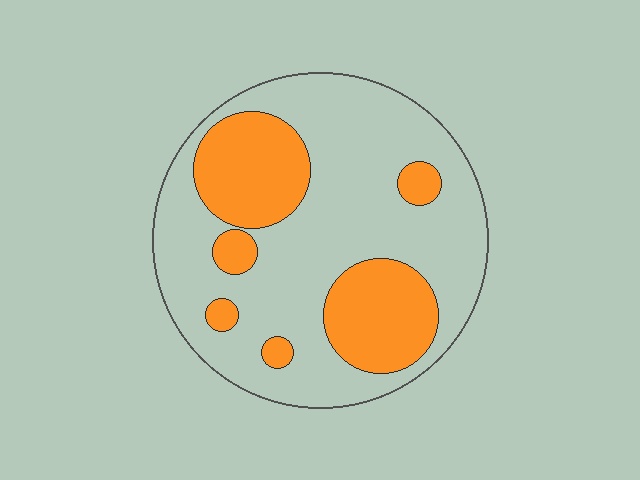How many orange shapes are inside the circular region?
6.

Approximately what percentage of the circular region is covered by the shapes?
Approximately 30%.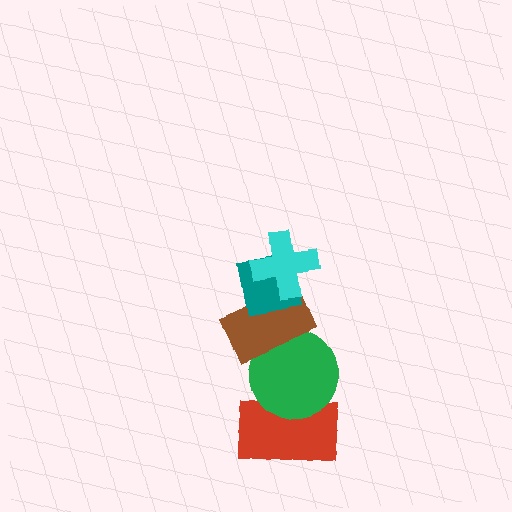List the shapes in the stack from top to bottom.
From top to bottom: the cyan cross, the teal square, the brown rectangle, the green circle, the red rectangle.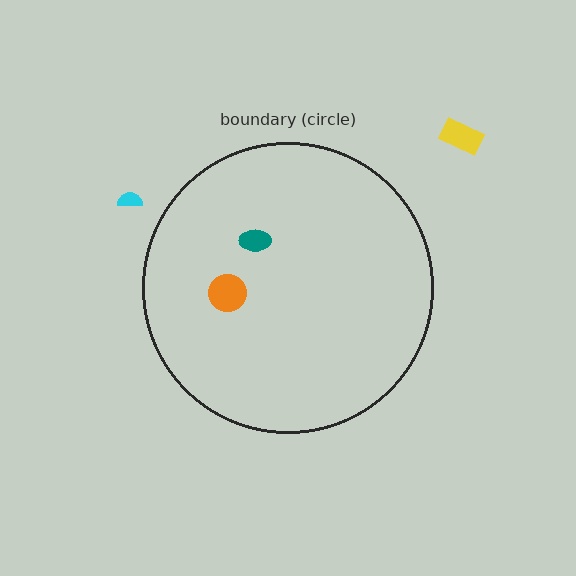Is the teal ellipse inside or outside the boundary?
Inside.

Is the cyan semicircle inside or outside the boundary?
Outside.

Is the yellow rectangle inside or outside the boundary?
Outside.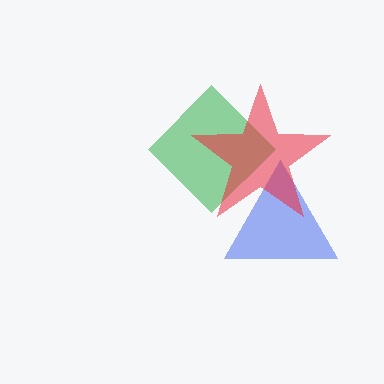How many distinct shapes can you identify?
There are 3 distinct shapes: a green diamond, a blue triangle, a red star.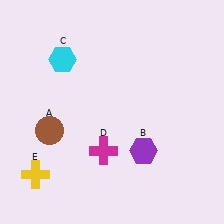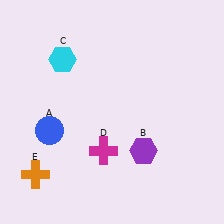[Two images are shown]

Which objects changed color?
A changed from brown to blue. E changed from yellow to orange.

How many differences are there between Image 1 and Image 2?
There are 2 differences between the two images.